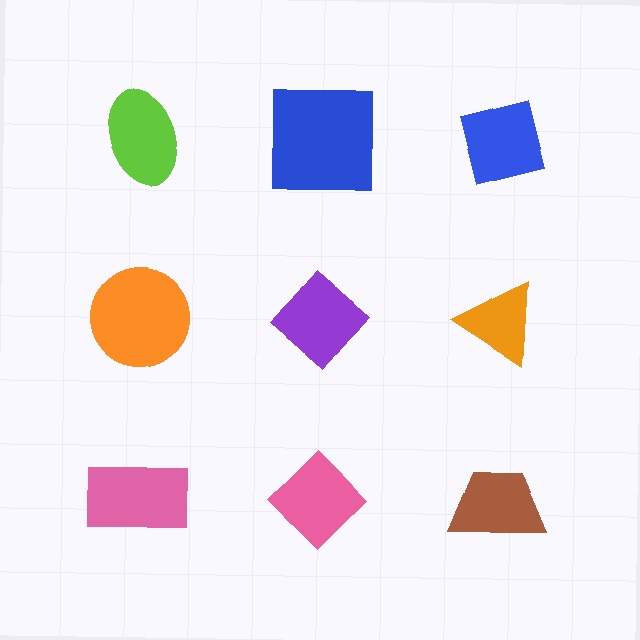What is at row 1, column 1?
A lime ellipse.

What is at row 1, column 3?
A blue square.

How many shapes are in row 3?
3 shapes.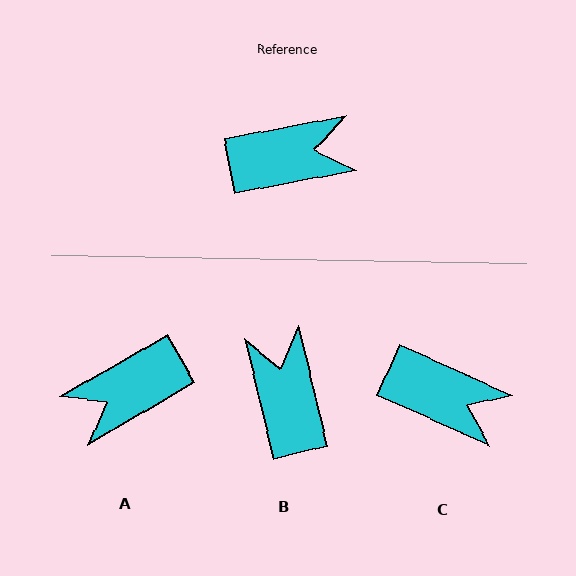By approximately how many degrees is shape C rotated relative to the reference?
Approximately 35 degrees clockwise.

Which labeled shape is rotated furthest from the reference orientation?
A, about 161 degrees away.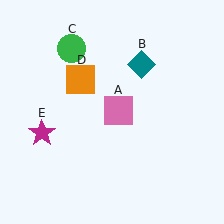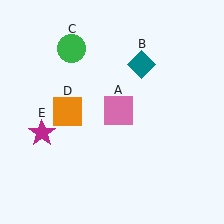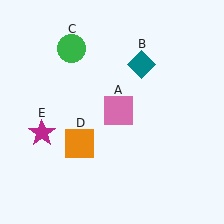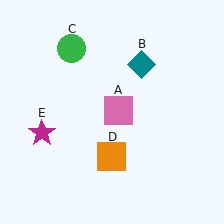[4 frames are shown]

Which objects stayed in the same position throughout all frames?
Pink square (object A) and teal diamond (object B) and green circle (object C) and magenta star (object E) remained stationary.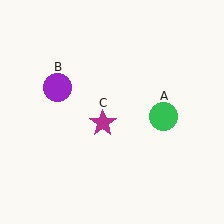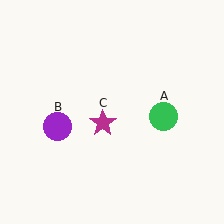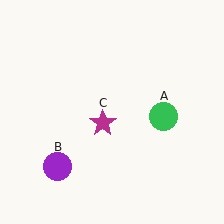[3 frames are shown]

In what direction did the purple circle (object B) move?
The purple circle (object B) moved down.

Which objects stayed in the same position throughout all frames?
Green circle (object A) and magenta star (object C) remained stationary.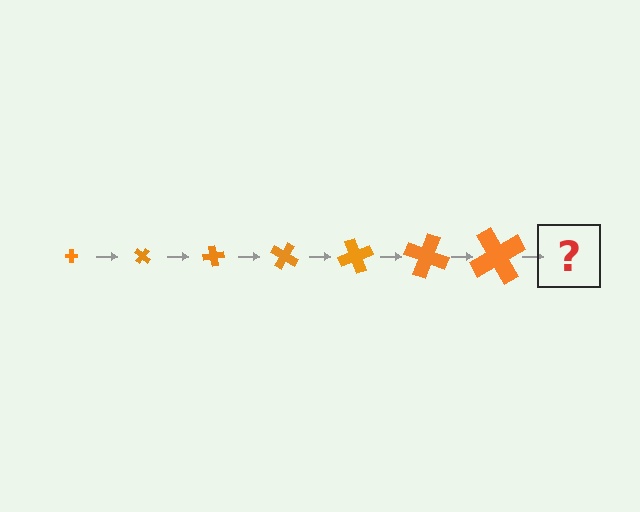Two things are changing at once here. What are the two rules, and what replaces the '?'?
The two rules are that the cross grows larger each step and it rotates 40 degrees each step. The '?' should be a cross, larger than the previous one and rotated 280 degrees from the start.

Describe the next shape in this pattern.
It should be a cross, larger than the previous one and rotated 280 degrees from the start.